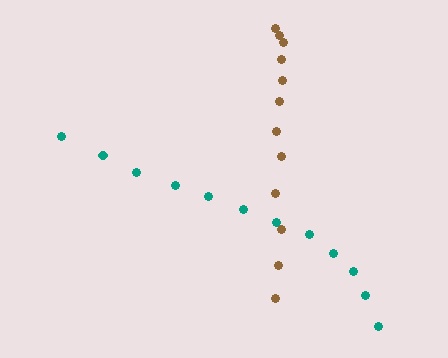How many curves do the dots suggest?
There are 2 distinct paths.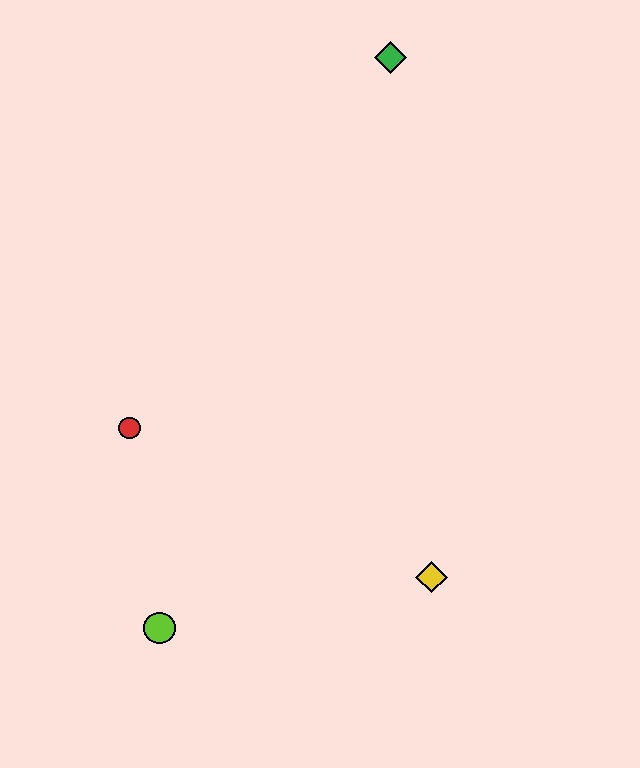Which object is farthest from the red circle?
The green diamond is farthest from the red circle.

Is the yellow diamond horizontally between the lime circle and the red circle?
No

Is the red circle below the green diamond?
Yes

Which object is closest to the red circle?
The lime circle is closest to the red circle.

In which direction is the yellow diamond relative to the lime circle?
The yellow diamond is to the right of the lime circle.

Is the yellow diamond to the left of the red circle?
No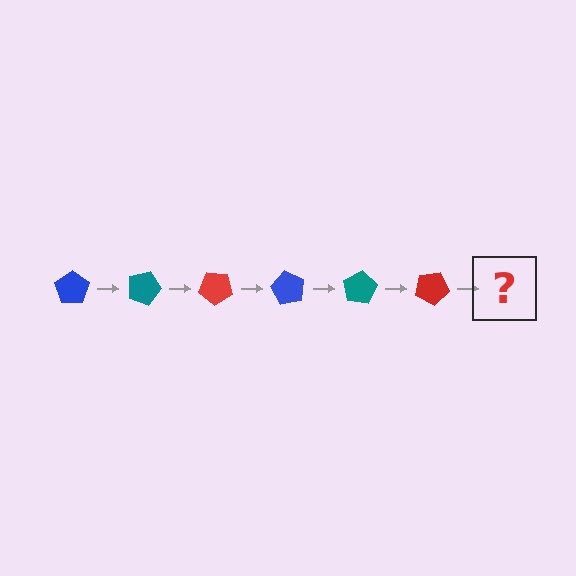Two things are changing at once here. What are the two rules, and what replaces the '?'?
The two rules are that it rotates 20 degrees each step and the color cycles through blue, teal, and red. The '?' should be a blue pentagon, rotated 120 degrees from the start.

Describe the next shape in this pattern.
It should be a blue pentagon, rotated 120 degrees from the start.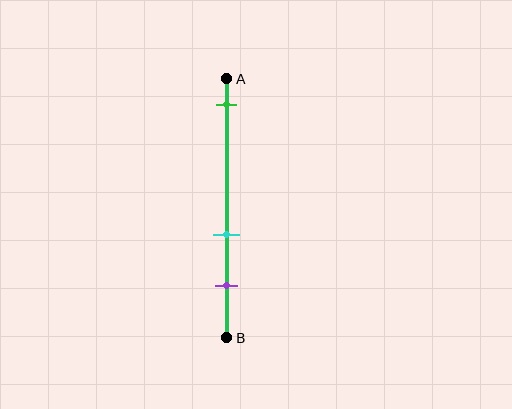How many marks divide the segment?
There are 3 marks dividing the segment.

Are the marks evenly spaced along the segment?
No, the marks are not evenly spaced.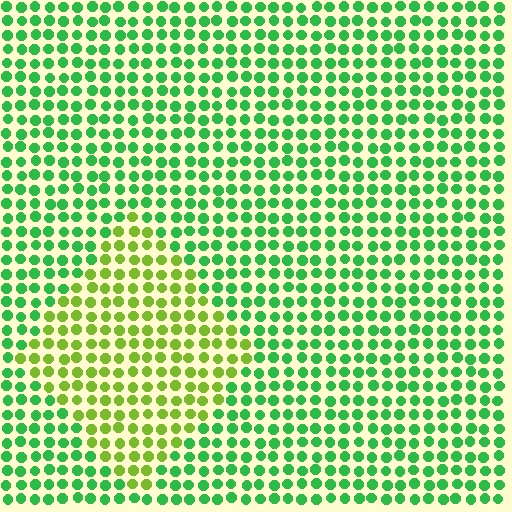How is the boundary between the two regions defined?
The boundary is defined purely by a slight shift in hue (about 43 degrees). Spacing, size, and orientation are identical on both sides.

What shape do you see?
I see a diamond.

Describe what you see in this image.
The image is filled with small green elements in a uniform arrangement. A diamond-shaped region is visible where the elements are tinted to a slightly different hue, forming a subtle color boundary.